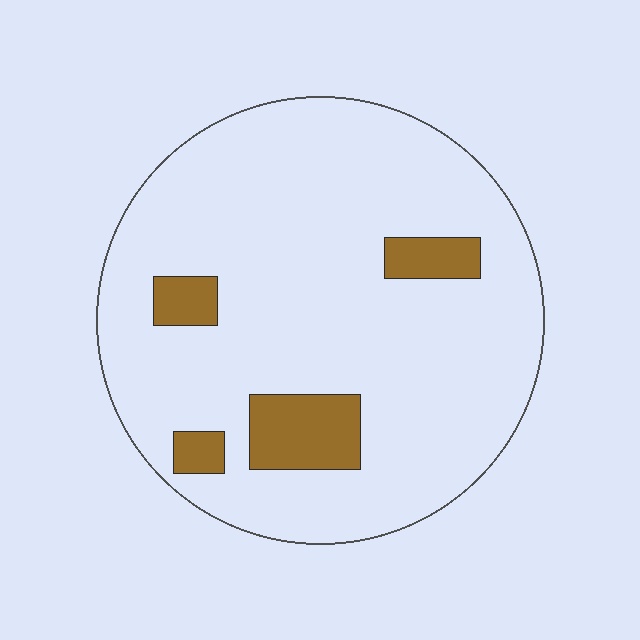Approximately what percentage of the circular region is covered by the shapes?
Approximately 10%.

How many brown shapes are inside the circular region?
4.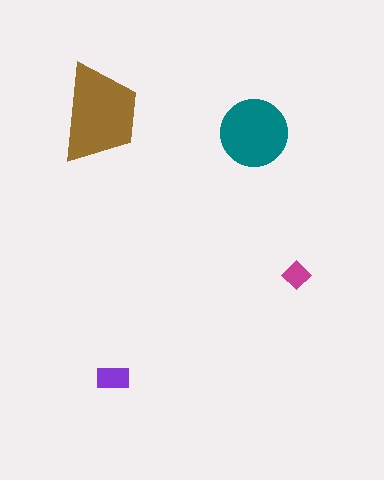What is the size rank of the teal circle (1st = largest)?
2nd.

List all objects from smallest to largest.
The magenta diamond, the purple rectangle, the teal circle, the brown trapezoid.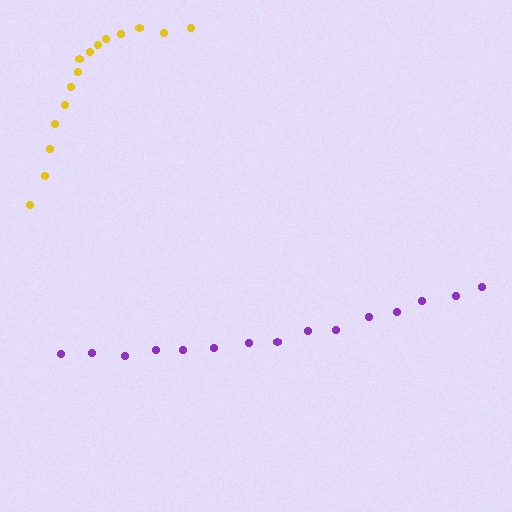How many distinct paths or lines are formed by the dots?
There are 2 distinct paths.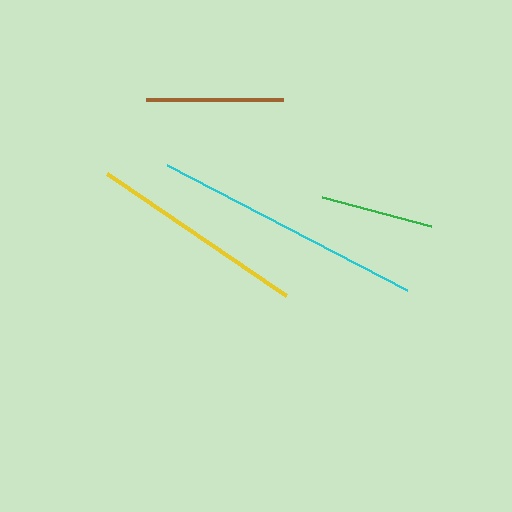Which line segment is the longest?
The cyan line is the longest at approximately 271 pixels.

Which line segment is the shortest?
The green line is the shortest at approximately 113 pixels.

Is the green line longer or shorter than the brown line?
The brown line is longer than the green line.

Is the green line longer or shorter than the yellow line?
The yellow line is longer than the green line.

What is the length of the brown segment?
The brown segment is approximately 137 pixels long.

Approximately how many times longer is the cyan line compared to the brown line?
The cyan line is approximately 2.0 times the length of the brown line.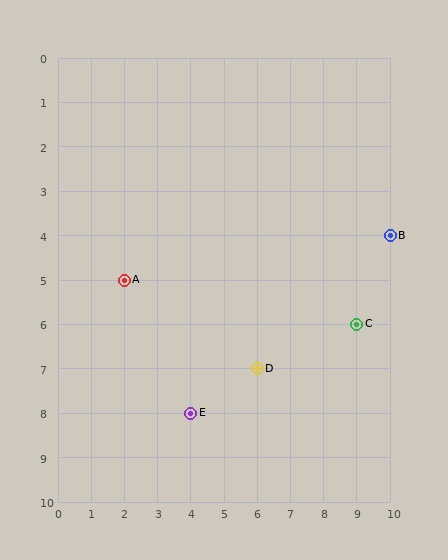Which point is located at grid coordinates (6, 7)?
Point D is at (6, 7).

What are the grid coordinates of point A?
Point A is at grid coordinates (2, 5).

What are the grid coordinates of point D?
Point D is at grid coordinates (6, 7).